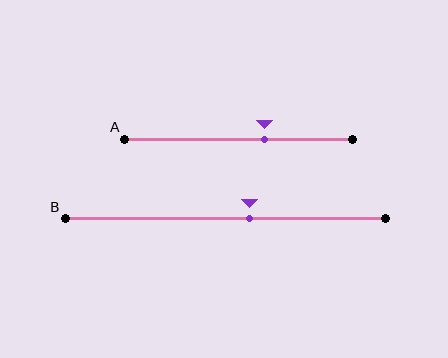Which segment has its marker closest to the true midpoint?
Segment B has its marker closest to the true midpoint.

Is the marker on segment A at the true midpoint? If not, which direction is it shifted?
No, the marker on segment A is shifted to the right by about 11% of the segment length.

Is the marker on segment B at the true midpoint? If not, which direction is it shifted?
No, the marker on segment B is shifted to the right by about 7% of the segment length.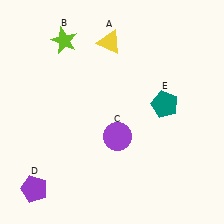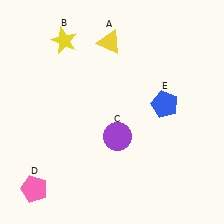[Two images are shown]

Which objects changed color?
B changed from lime to yellow. D changed from purple to pink. E changed from teal to blue.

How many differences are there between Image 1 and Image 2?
There are 3 differences between the two images.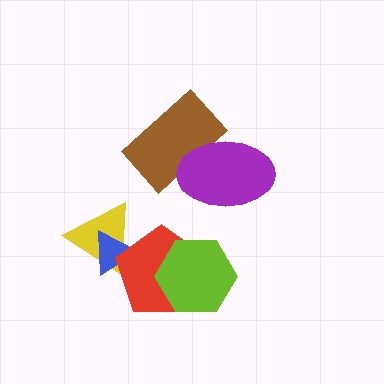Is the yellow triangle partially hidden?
Yes, it is partially covered by another shape.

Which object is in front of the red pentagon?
The lime hexagon is in front of the red pentagon.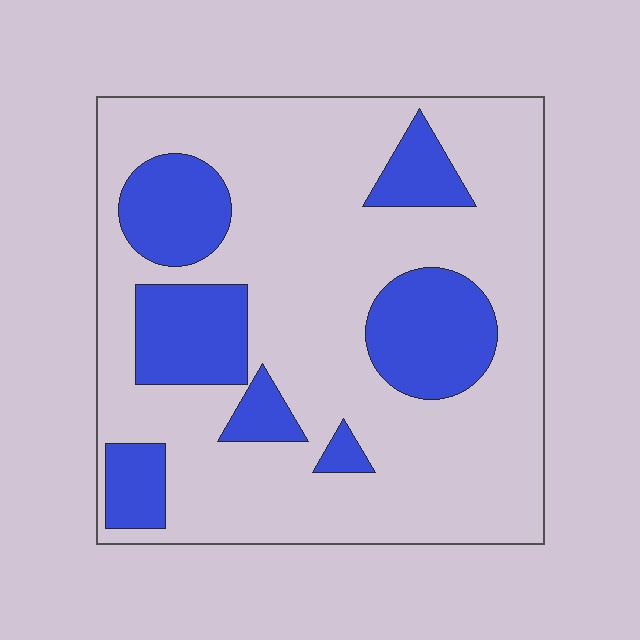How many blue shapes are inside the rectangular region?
7.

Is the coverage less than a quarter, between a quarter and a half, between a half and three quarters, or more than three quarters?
Between a quarter and a half.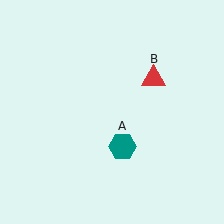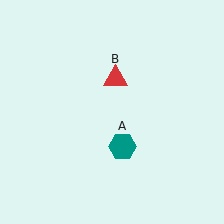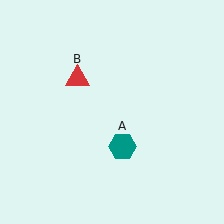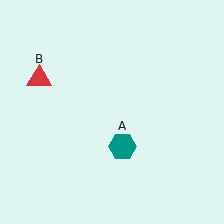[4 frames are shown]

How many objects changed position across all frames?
1 object changed position: red triangle (object B).